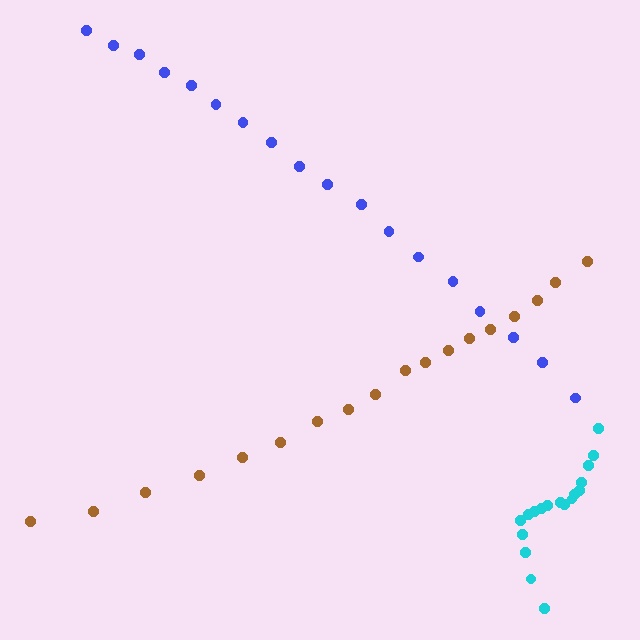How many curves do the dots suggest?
There are 3 distinct paths.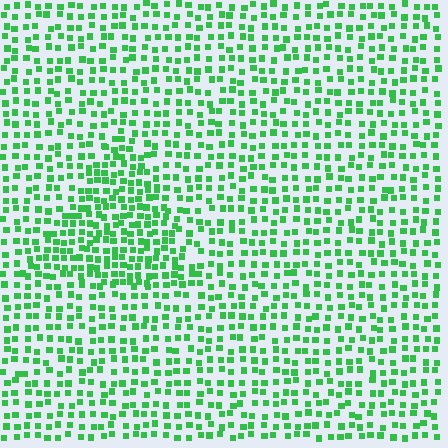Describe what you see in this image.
The image contains small green elements arranged at two different densities. A triangle-shaped region is visible where the elements are more densely packed than the surrounding area.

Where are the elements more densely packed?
The elements are more densely packed inside the triangle boundary.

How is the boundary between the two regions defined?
The boundary is defined by a change in element density (approximately 1.6x ratio). All elements are the same color, size, and shape.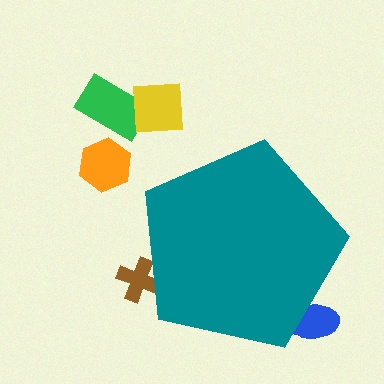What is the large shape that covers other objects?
A teal pentagon.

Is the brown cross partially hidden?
Yes, the brown cross is partially hidden behind the teal pentagon.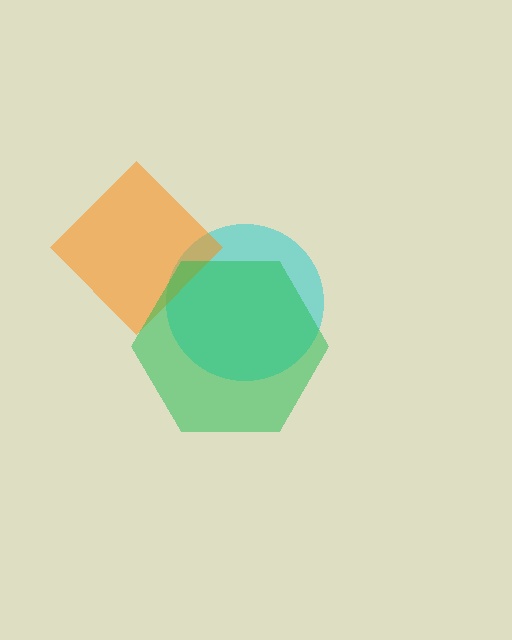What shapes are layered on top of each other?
The layered shapes are: a cyan circle, an orange diamond, a green hexagon.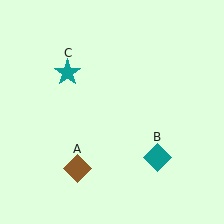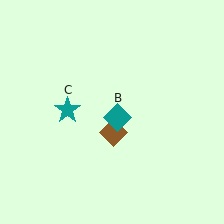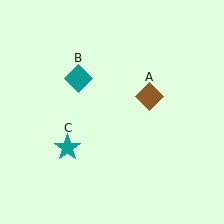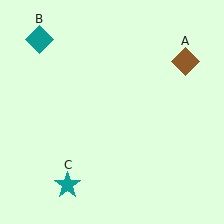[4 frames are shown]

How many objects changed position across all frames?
3 objects changed position: brown diamond (object A), teal diamond (object B), teal star (object C).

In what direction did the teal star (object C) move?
The teal star (object C) moved down.